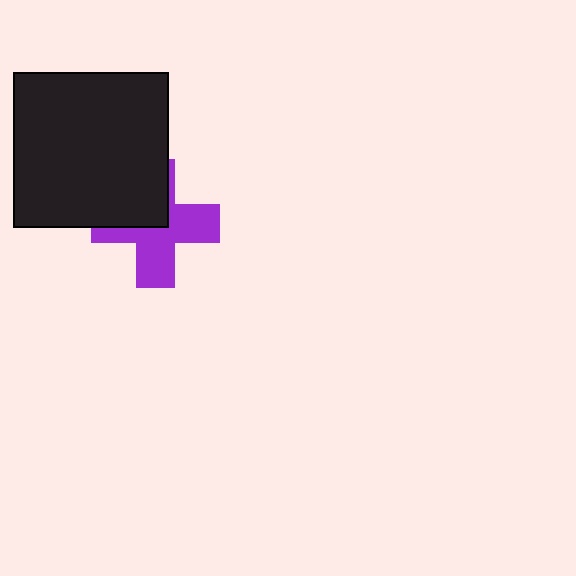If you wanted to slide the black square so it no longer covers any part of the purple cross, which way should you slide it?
Slide it toward the upper-left — that is the most direct way to separate the two shapes.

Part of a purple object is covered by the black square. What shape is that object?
It is a cross.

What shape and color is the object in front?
The object in front is a black square.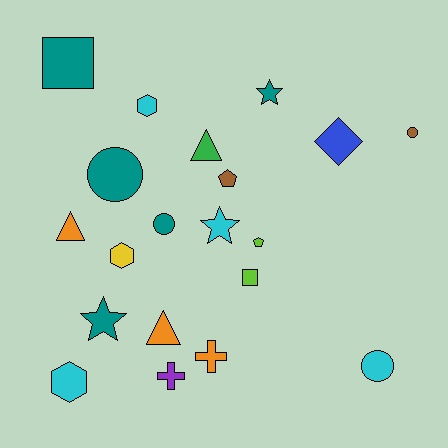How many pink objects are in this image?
There are no pink objects.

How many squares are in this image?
There are 2 squares.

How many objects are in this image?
There are 20 objects.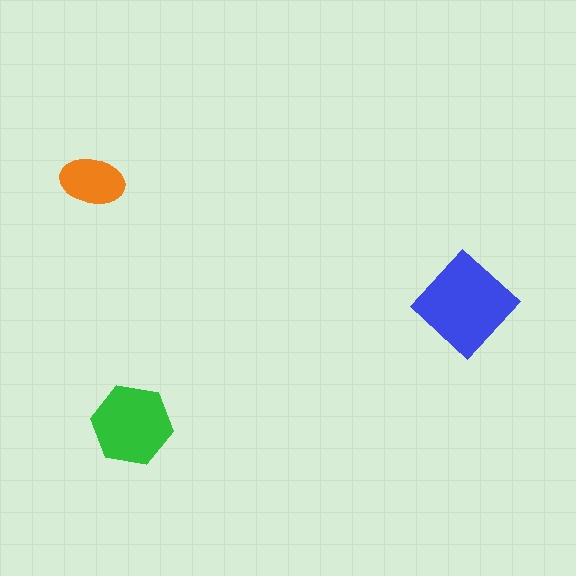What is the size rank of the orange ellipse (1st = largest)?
3rd.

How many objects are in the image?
There are 3 objects in the image.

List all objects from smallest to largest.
The orange ellipse, the green hexagon, the blue diamond.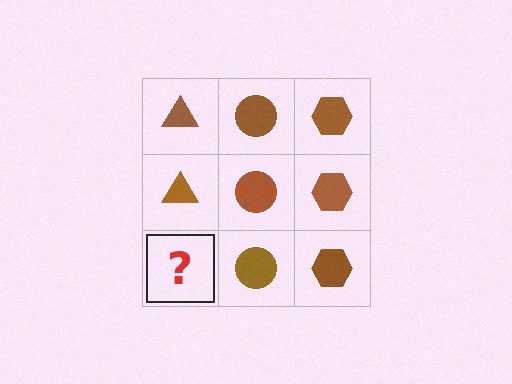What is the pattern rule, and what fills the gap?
The rule is that each column has a consistent shape. The gap should be filled with a brown triangle.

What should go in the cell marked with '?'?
The missing cell should contain a brown triangle.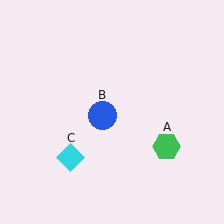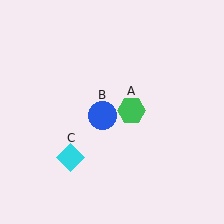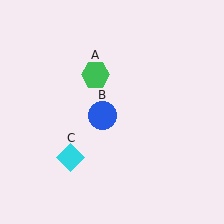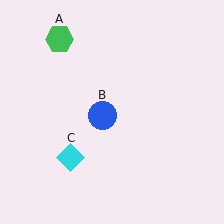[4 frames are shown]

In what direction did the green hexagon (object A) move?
The green hexagon (object A) moved up and to the left.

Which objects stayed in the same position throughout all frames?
Blue circle (object B) and cyan diamond (object C) remained stationary.